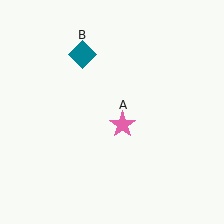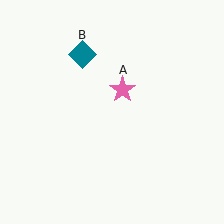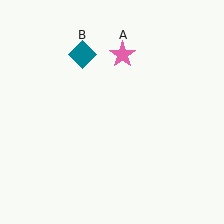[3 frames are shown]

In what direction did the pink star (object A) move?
The pink star (object A) moved up.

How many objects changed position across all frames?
1 object changed position: pink star (object A).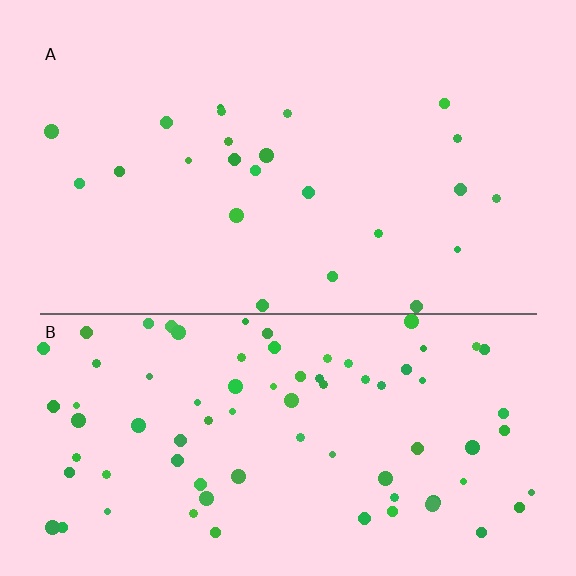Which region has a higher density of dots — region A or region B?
B (the bottom).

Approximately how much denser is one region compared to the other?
Approximately 3.4× — region B over region A.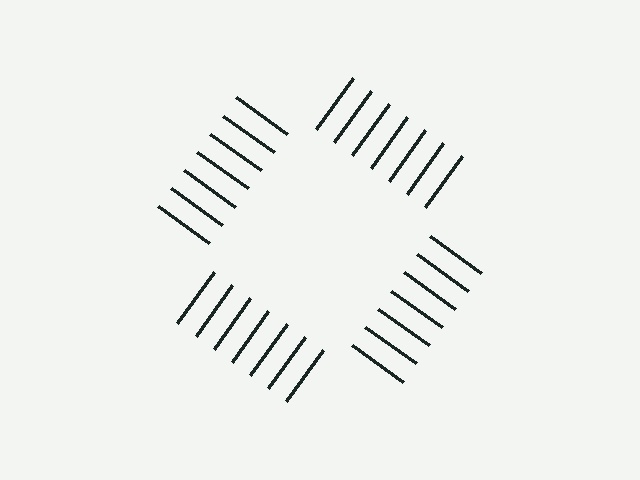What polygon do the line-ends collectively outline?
An illusory square — the line segments terminate on its edges but no continuous stroke is drawn.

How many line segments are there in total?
28 — 7 along each of the 4 edges.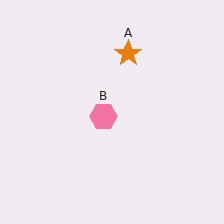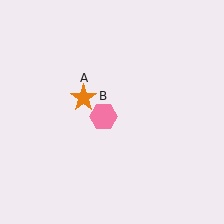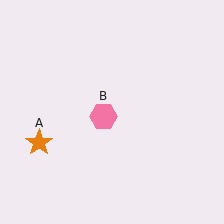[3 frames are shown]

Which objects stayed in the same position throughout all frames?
Pink hexagon (object B) remained stationary.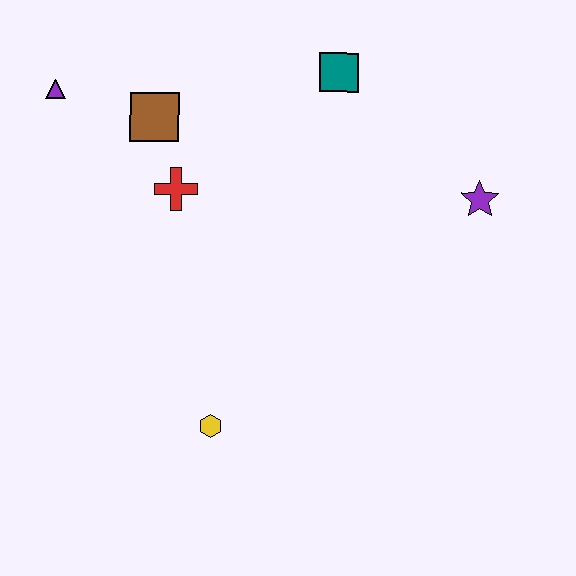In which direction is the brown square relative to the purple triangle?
The brown square is to the right of the purple triangle.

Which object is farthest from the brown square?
The purple star is farthest from the brown square.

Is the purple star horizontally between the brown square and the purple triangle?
No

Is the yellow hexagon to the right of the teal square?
No